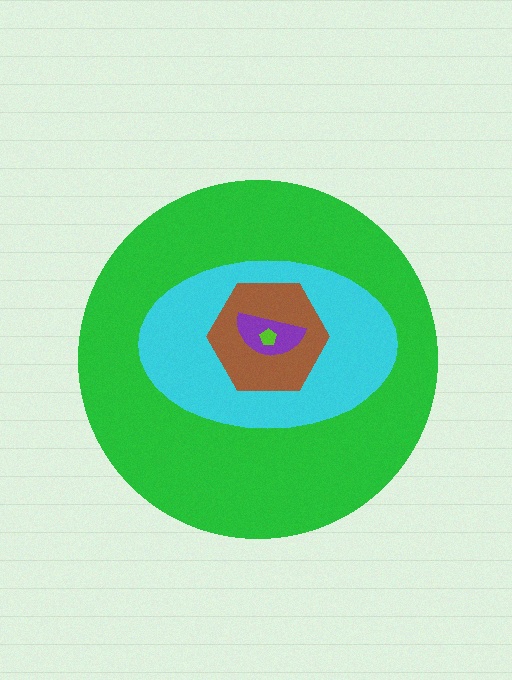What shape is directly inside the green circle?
The cyan ellipse.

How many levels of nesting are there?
5.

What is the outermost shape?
The green circle.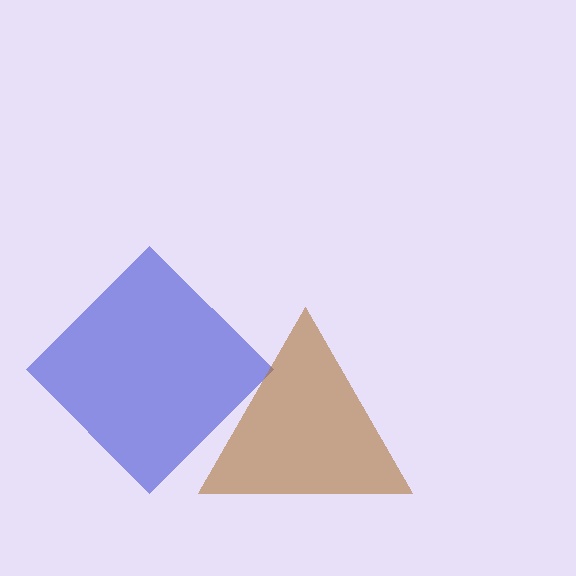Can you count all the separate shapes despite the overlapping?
Yes, there are 2 separate shapes.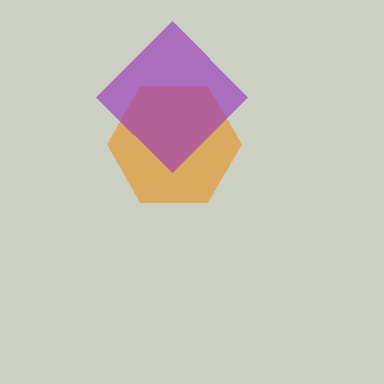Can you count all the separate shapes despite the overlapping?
Yes, there are 2 separate shapes.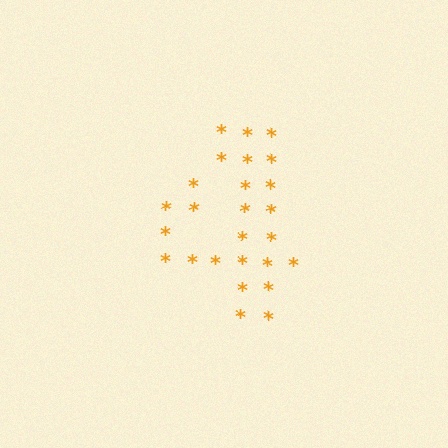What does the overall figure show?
The overall figure shows the digit 4.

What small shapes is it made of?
It is made of small asterisks.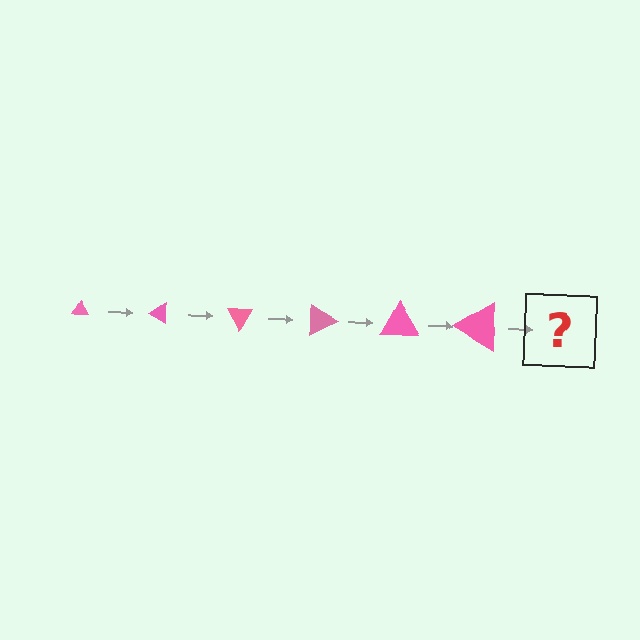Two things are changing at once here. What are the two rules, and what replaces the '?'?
The two rules are that the triangle grows larger each step and it rotates 30 degrees each step. The '?' should be a triangle, larger than the previous one and rotated 180 degrees from the start.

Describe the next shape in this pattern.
It should be a triangle, larger than the previous one and rotated 180 degrees from the start.